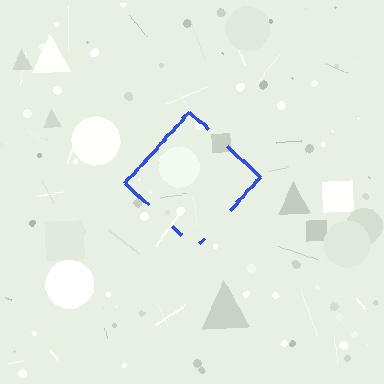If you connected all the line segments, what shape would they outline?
They would outline a diamond.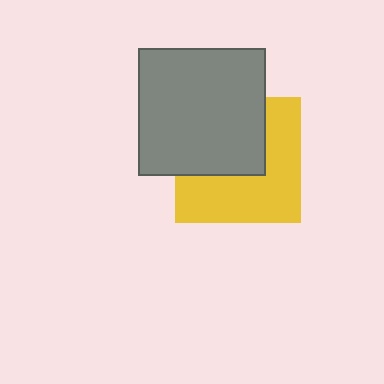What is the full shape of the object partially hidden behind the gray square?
The partially hidden object is a yellow square.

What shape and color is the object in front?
The object in front is a gray square.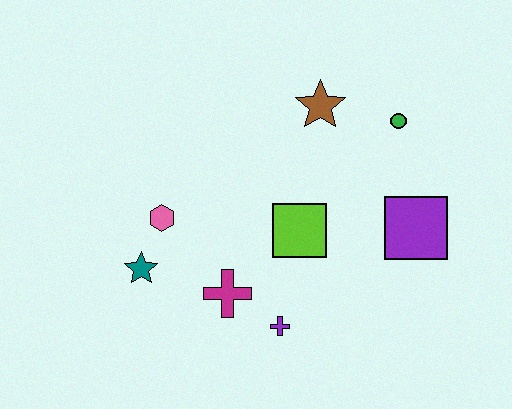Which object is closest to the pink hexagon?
The teal star is closest to the pink hexagon.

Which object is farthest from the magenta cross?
The green circle is farthest from the magenta cross.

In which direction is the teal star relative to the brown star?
The teal star is to the left of the brown star.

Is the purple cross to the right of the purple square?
No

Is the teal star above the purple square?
No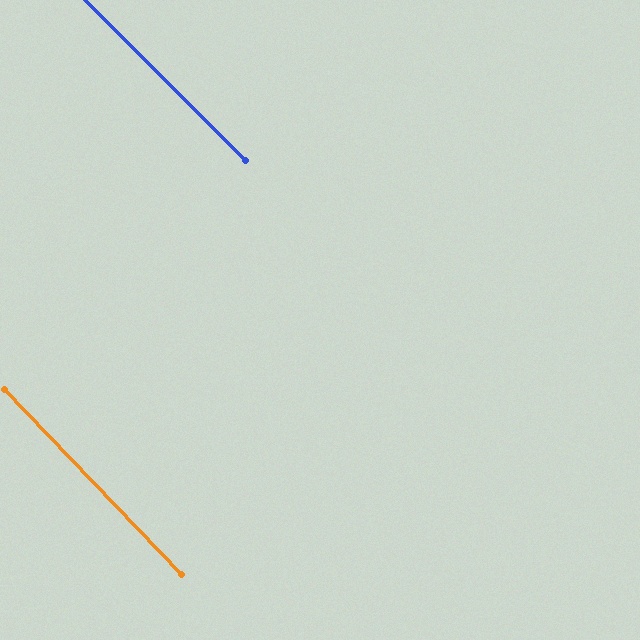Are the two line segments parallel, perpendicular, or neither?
Parallel — their directions differ by only 1.2°.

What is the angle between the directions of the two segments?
Approximately 1 degree.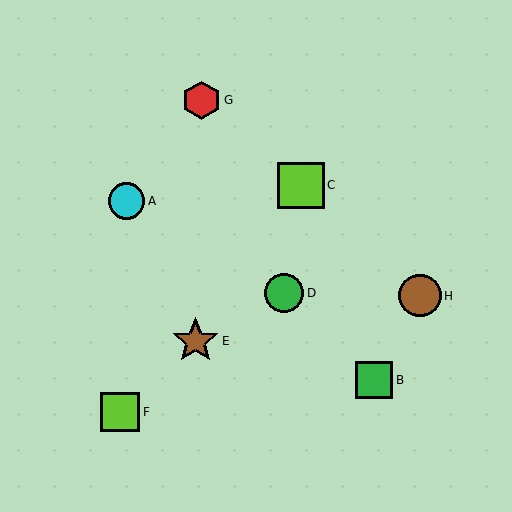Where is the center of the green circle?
The center of the green circle is at (284, 293).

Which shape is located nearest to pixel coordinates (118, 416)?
The lime square (labeled F) at (120, 412) is nearest to that location.